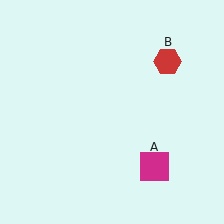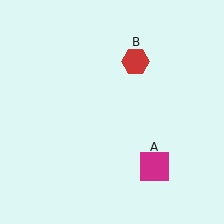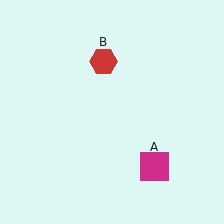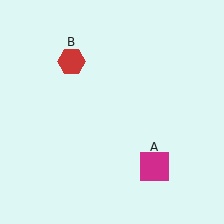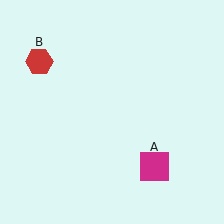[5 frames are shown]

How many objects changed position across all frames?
1 object changed position: red hexagon (object B).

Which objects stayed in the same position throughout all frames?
Magenta square (object A) remained stationary.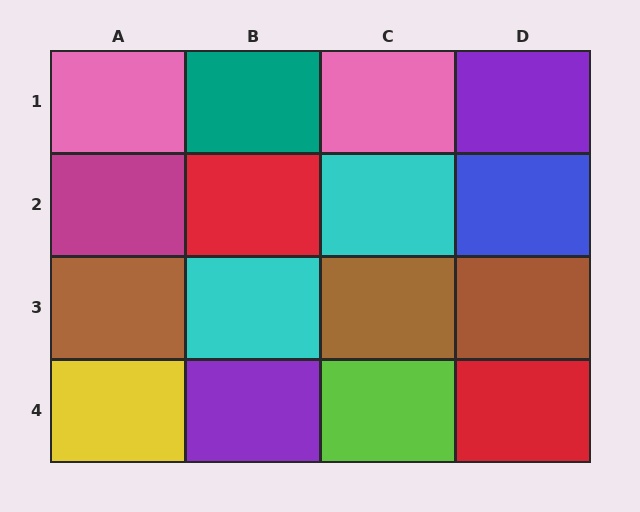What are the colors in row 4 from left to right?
Yellow, purple, lime, red.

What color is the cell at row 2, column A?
Magenta.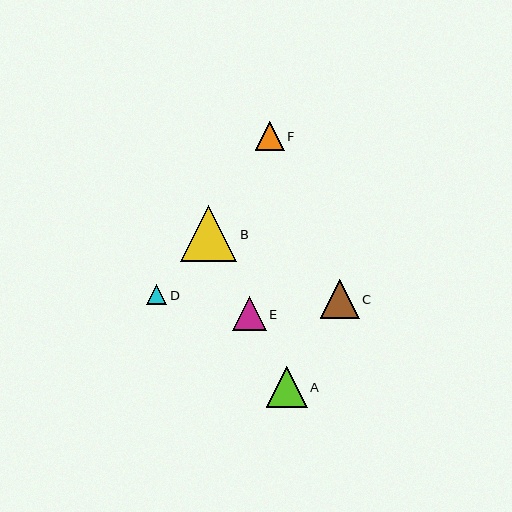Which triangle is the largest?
Triangle B is the largest with a size of approximately 56 pixels.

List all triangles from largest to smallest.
From largest to smallest: B, A, C, E, F, D.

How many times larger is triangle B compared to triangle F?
Triangle B is approximately 1.9 times the size of triangle F.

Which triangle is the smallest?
Triangle D is the smallest with a size of approximately 20 pixels.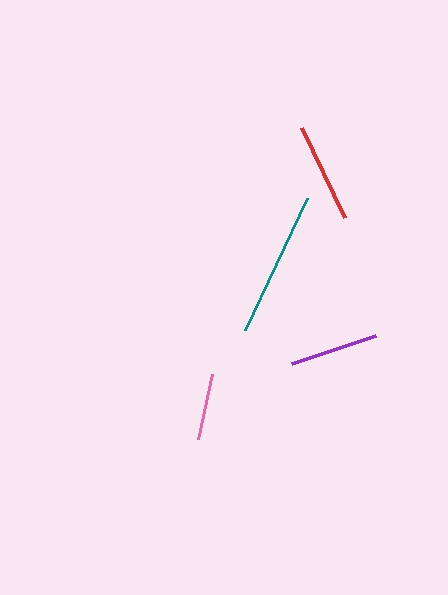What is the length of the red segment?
The red segment is approximately 100 pixels long.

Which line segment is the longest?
The teal line is the longest at approximately 146 pixels.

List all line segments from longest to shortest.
From longest to shortest: teal, red, purple, pink.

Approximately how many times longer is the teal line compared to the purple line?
The teal line is approximately 1.6 times the length of the purple line.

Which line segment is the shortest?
The pink line is the shortest at approximately 67 pixels.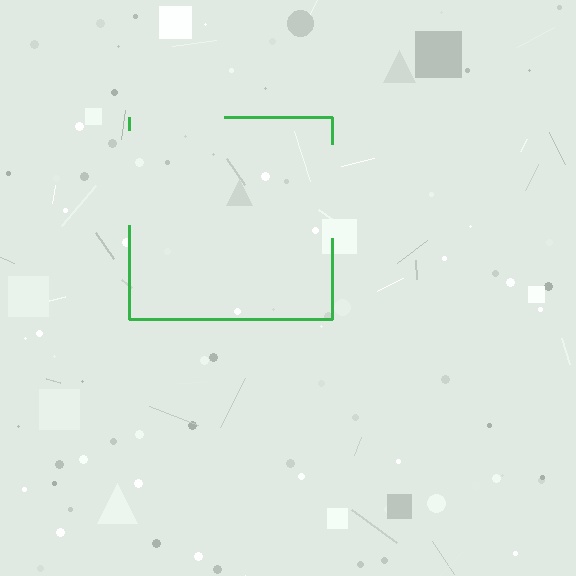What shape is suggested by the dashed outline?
The dashed outline suggests a square.